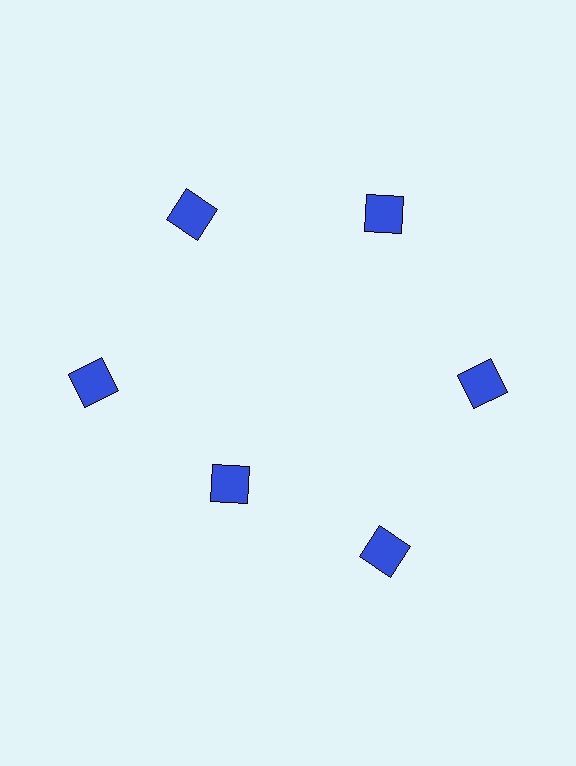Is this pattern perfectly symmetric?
No. The 6 blue squares are arranged in a ring, but one element near the 7 o'clock position is pulled inward toward the center, breaking the 6-fold rotational symmetry.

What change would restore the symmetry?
The symmetry would be restored by moving it outward, back onto the ring so that all 6 squares sit at equal angles and equal distance from the center.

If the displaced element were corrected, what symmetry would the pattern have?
It would have 6-fold rotational symmetry — the pattern would map onto itself every 60 degrees.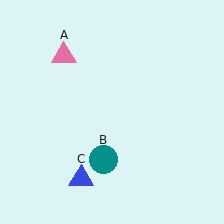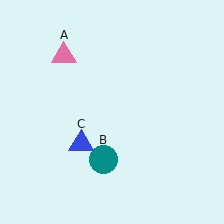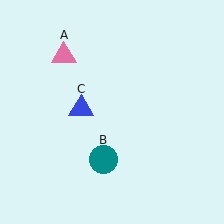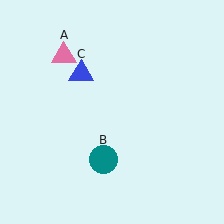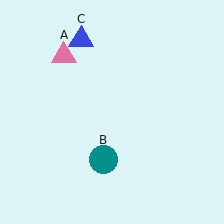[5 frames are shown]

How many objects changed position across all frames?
1 object changed position: blue triangle (object C).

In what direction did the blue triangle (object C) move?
The blue triangle (object C) moved up.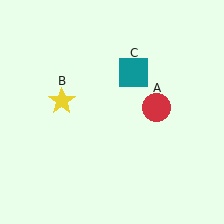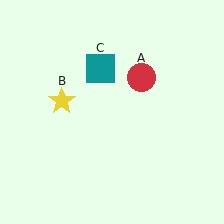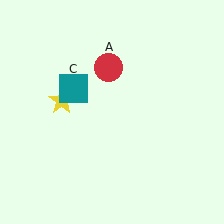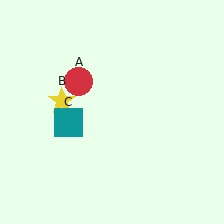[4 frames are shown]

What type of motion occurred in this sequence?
The red circle (object A), teal square (object C) rotated counterclockwise around the center of the scene.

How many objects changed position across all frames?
2 objects changed position: red circle (object A), teal square (object C).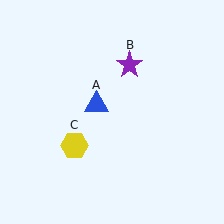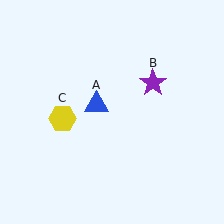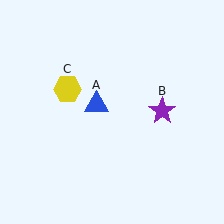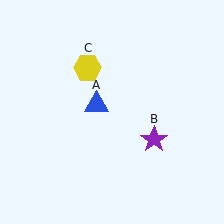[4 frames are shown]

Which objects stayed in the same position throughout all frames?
Blue triangle (object A) remained stationary.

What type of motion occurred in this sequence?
The purple star (object B), yellow hexagon (object C) rotated clockwise around the center of the scene.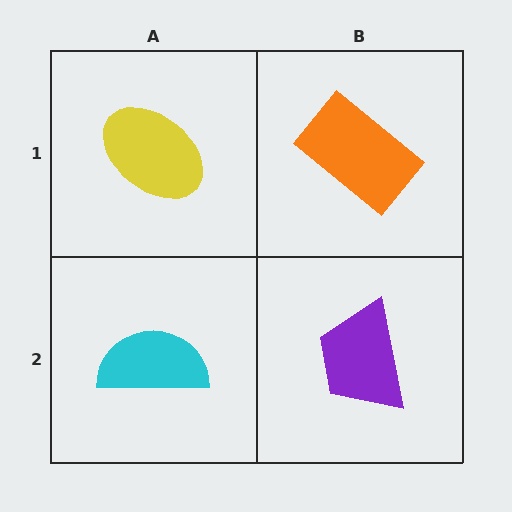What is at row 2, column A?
A cyan semicircle.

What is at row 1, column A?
A yellow ellipse.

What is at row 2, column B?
A purple trapezoid.